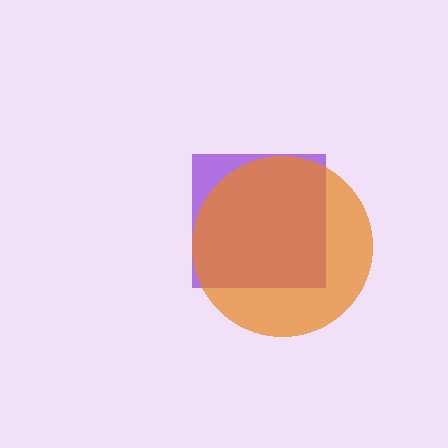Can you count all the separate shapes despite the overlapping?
Yes, there are 2 separate shapes.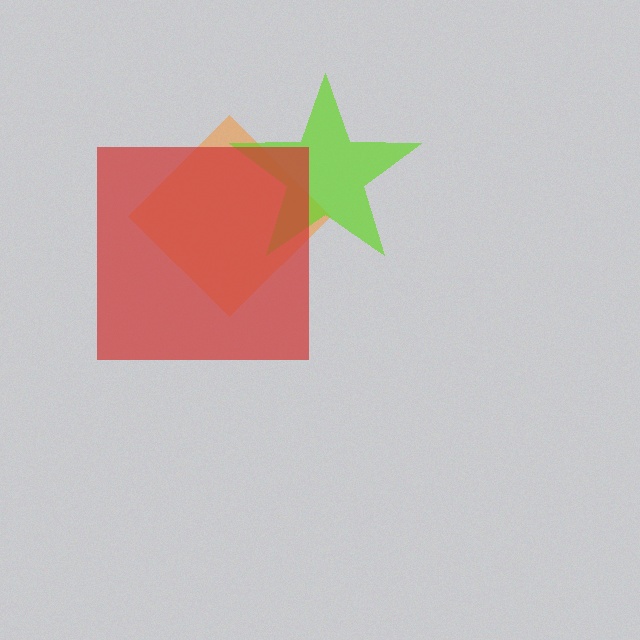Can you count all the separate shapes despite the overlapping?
Yes, there are 3 separate shapes.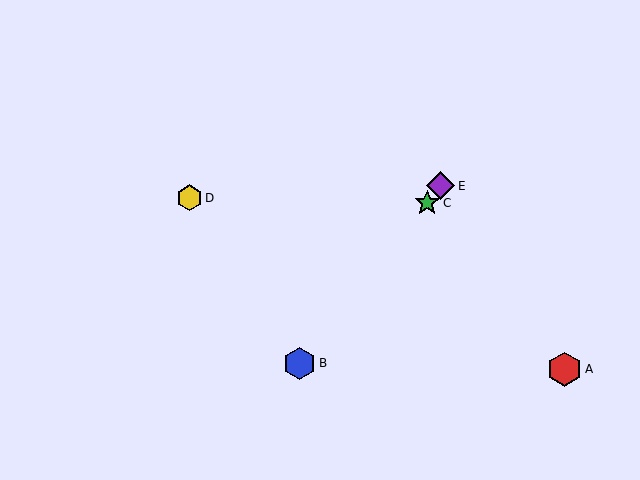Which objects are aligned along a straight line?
Objects B, C, E are aligned along a straight line.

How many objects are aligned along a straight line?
3 objects (B, C, E) are aligned along a straight line.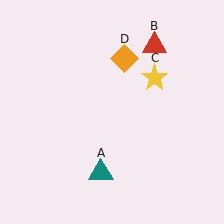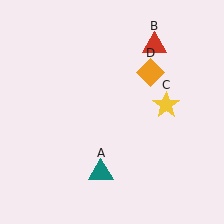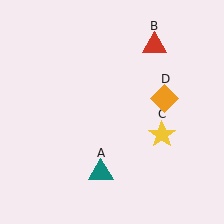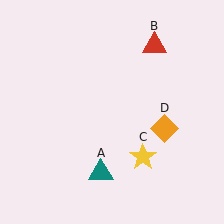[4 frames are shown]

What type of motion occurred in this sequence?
The yellow star (object C), orange diamond (object D) rotated clockwise around the center of the scene.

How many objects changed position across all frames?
2 objects changed position: yellow star (object C), orange diamond (object D).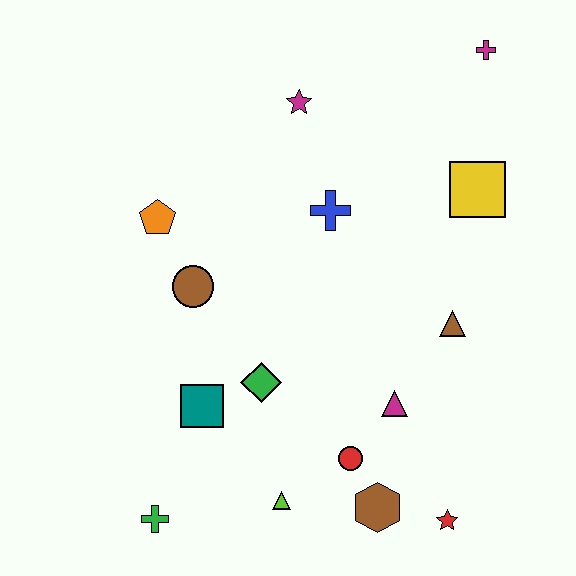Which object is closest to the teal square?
The green diamond is closest to the teal square.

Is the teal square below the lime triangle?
No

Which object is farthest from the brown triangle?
The green cross is farthest from the brown triangle.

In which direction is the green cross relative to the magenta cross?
The green cross is below the magenta cross.